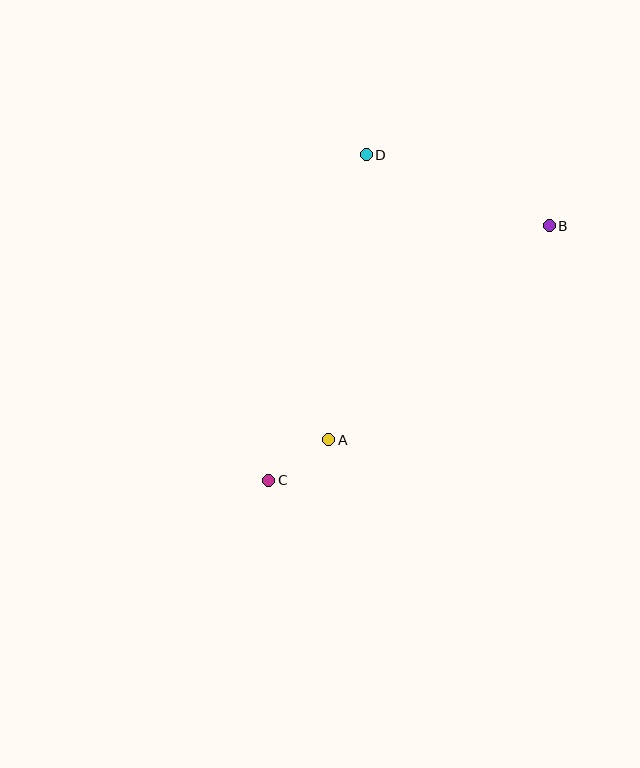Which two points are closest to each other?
Points A and C are closest to each other.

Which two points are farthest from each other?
Points B and C are farthest from each other.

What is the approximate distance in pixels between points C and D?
The distance between C and D is approximately 340 pixels.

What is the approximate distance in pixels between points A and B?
The distance between A and B is approximately 307 pixels.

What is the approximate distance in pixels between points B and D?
The distance between B and D is approximately 196 pixels.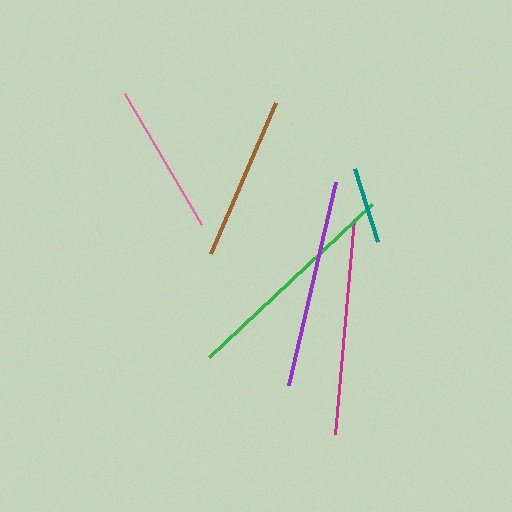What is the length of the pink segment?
The pink segment is approximately 152 pixels long.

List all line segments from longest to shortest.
From longest to shortest: green, magenta, purple, brown, pink, teal.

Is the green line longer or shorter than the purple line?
The green line is longer than the purple line.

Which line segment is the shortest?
The teal line is the shortest at approximately 76 pixels.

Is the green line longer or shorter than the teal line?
The green line is longer than the teal line.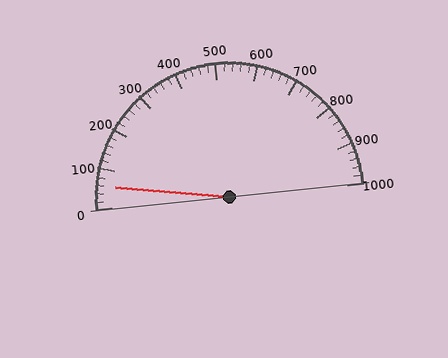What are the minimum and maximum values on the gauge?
The gauge ranges from 0 to 1000.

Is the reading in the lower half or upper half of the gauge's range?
The reading is in the lower half of the range (0 to 1000).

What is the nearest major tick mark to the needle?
The nearest major tick mark is 100.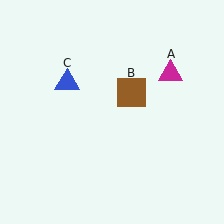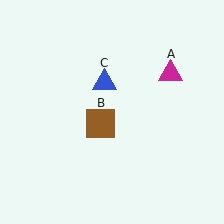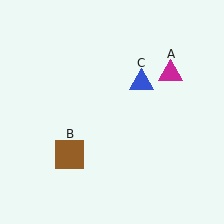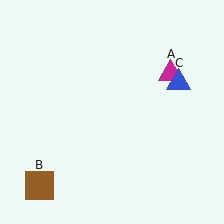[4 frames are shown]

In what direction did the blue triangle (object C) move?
The blue triangle (object C) moved right.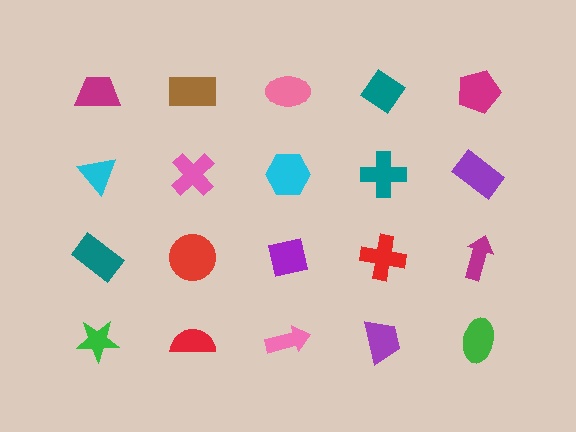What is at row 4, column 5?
A green ellipse.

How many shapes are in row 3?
5 shapes.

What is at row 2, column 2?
A pink cross.